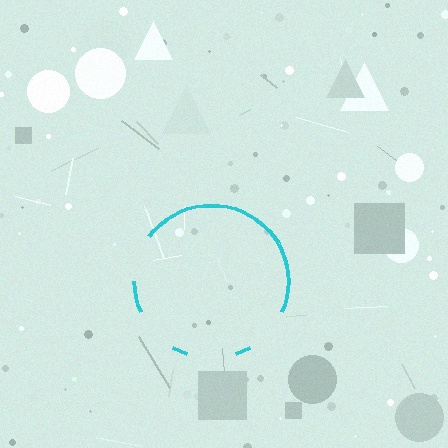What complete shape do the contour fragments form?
The contour fragments form a circle.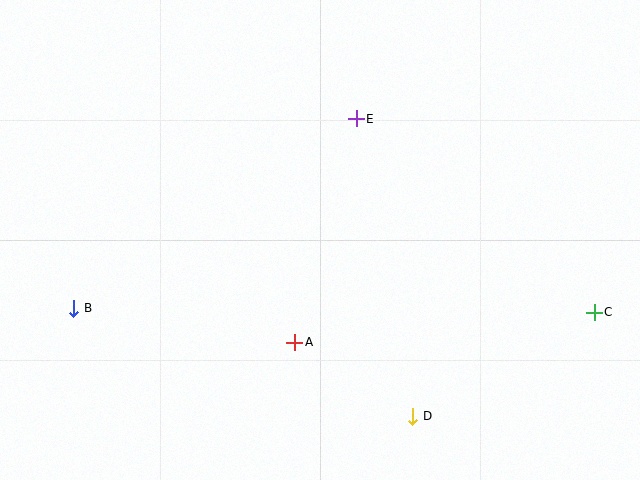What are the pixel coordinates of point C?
Point C is at (594, 312).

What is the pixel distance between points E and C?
The distance between E and C is 306 pixels.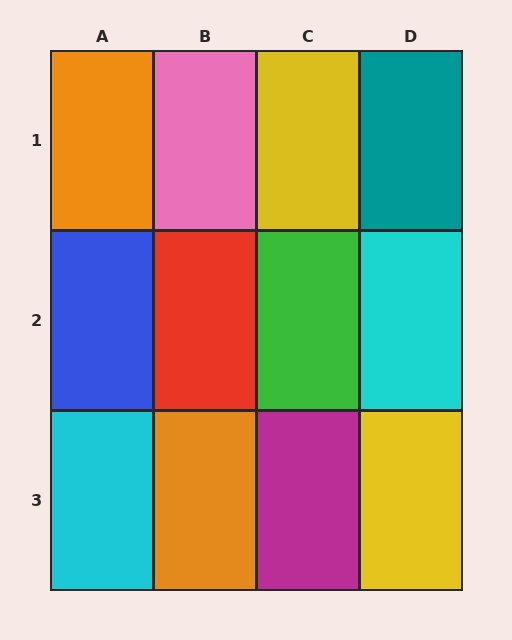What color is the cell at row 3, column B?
Orange.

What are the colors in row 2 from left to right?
Blue, red, green, cyan.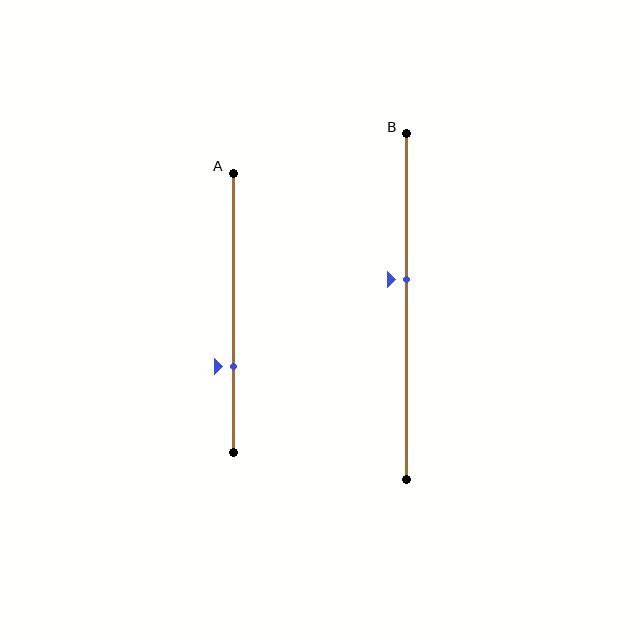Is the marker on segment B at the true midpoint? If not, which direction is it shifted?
No, the marker on segment B is shifted upward by about 8% of the segment length.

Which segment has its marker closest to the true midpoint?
Segment B has its marker closest to the true midpoint.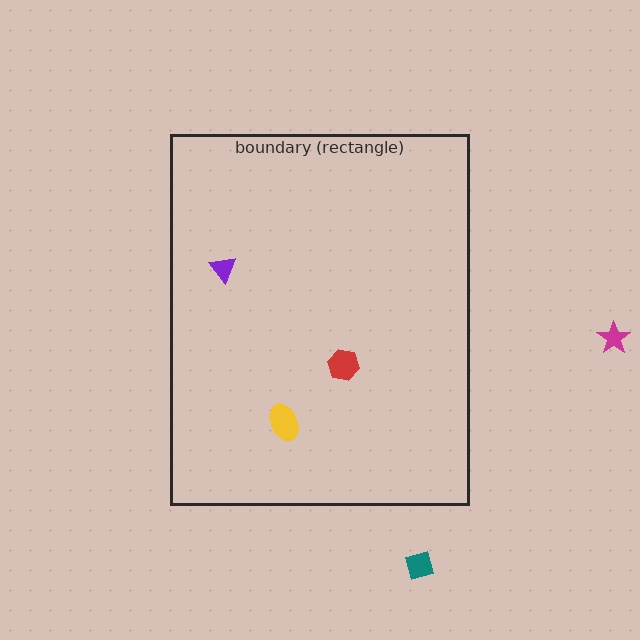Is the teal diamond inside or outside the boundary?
Outside.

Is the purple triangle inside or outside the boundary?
Inside.